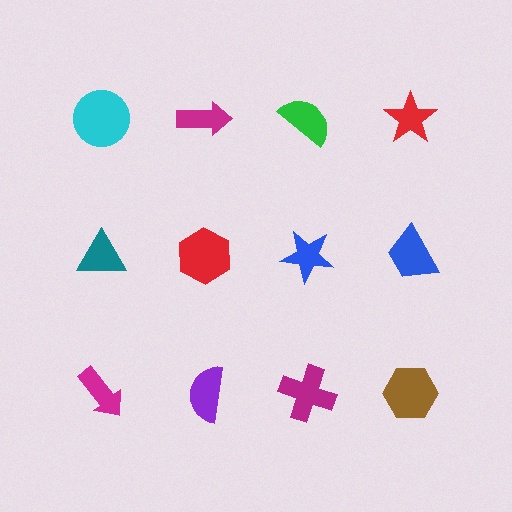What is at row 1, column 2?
A magenta arrow.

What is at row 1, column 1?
A cyan circle.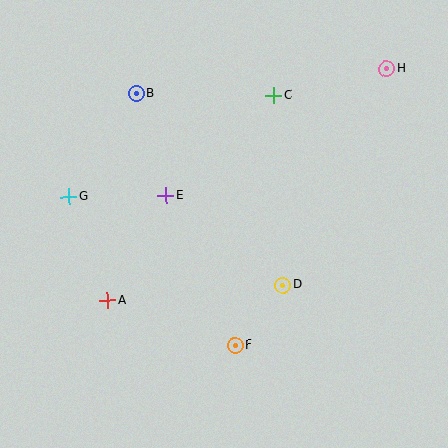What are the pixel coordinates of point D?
Point D is at (283, 285).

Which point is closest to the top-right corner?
Point H is closest to the top-right corner.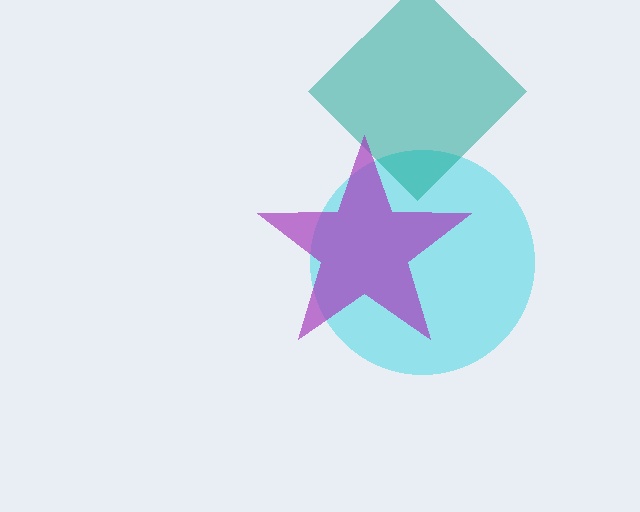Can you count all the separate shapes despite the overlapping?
Yes, there are 3 separate shapes.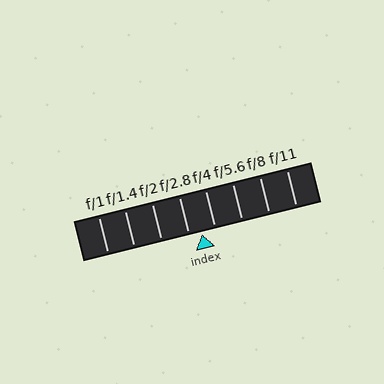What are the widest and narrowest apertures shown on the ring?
The widest aperture shown is f/1 and the narrowest is f/11.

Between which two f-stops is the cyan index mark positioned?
The index mark is between f/2.8 and f/4.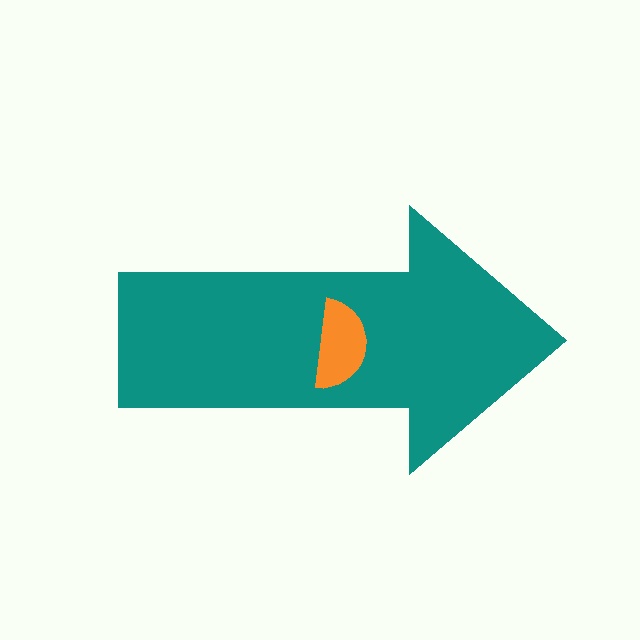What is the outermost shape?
The teal arrow.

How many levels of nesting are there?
2.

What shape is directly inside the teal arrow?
The orange semicircle.